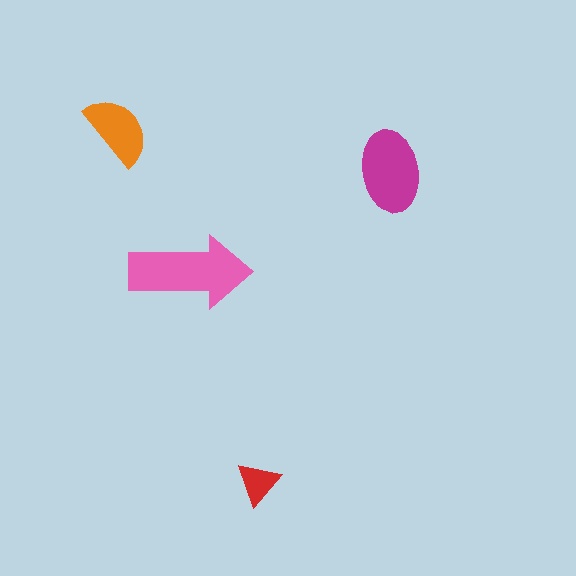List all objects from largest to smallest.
The pink arrow, the magenta ellipse, the orange semicircle, the red triangle.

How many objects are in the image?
There are 4 objects in the image.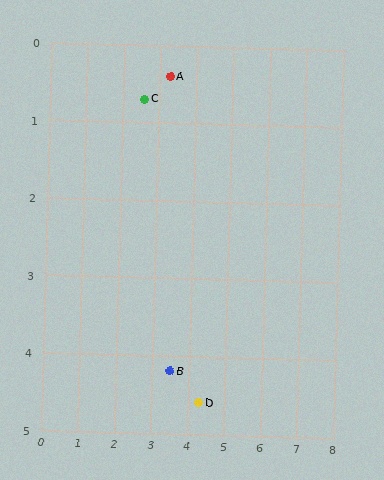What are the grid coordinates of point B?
Point B is at approximately (3.5, 4.2).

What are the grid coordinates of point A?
Point A is at approximately (3.3, 0.4).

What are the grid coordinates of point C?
Point C is at approximately (2.6, 0.7).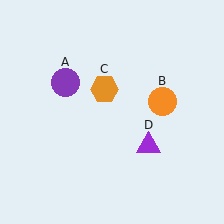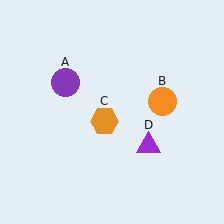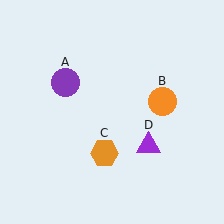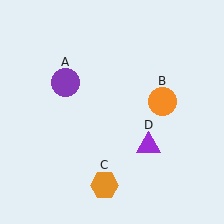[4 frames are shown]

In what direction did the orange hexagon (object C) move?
The orange hexagon (object C) moved down.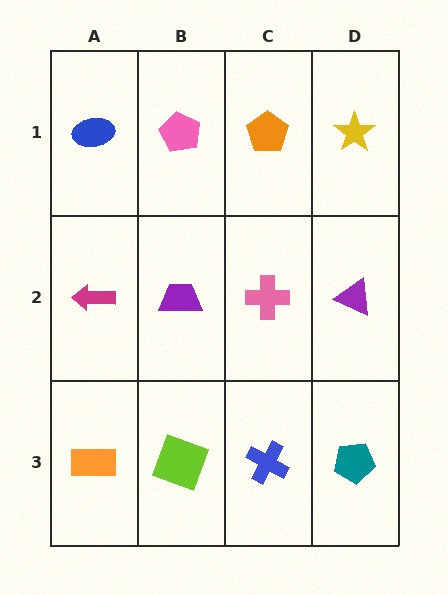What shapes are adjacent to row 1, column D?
A purple triangle (row 2, column D), an orange pentagon (row 1, column C).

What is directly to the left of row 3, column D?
A blue cross.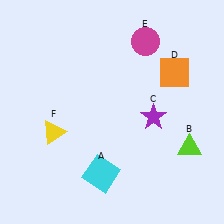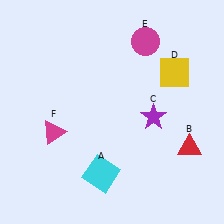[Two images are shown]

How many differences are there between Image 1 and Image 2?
There are 3 differences between the two images.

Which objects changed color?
B changed from lime to red. D changed from orange to yellow. F changed from yellow to magenta.